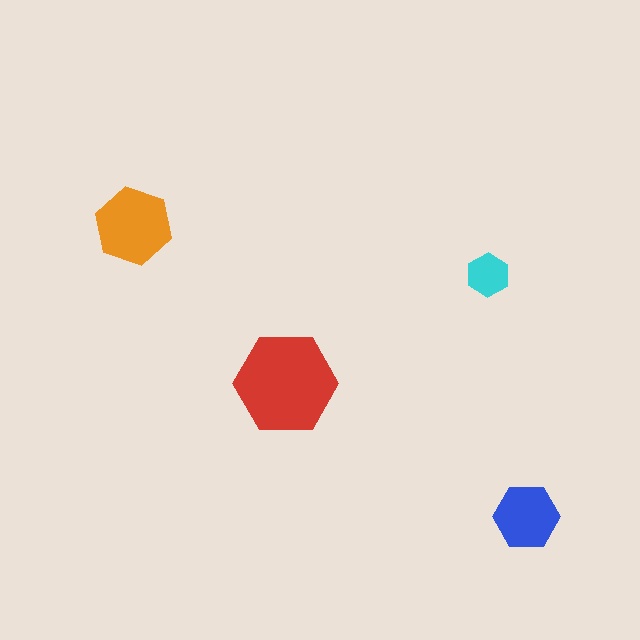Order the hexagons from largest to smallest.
the red one, the orange one, the blue one, the cyan one.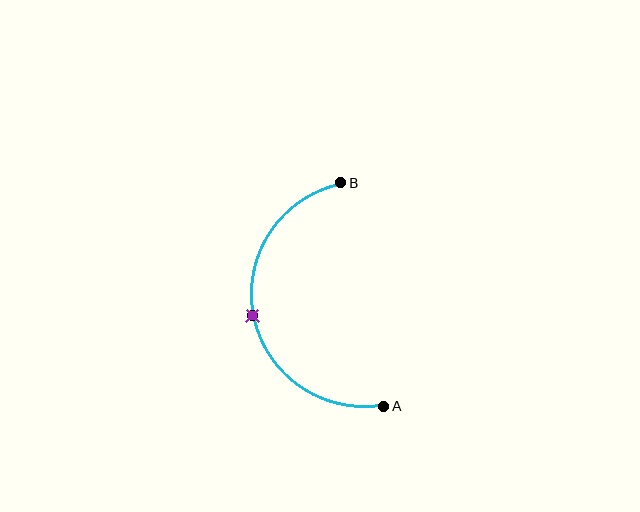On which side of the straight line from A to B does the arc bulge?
The arc bulges to the left of the straight line connecting A and B.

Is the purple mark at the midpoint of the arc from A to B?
Yes. The purple mark lies on the arc at equal arc-length from both A and B — it is the arc midpoint.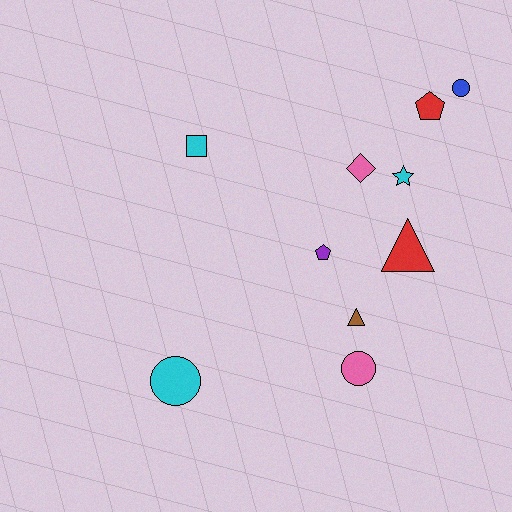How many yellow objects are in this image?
There are no yellow objects.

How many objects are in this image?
There are 10 objects.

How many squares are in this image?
There is 1 square.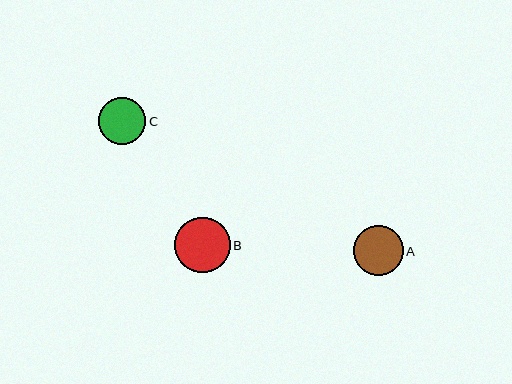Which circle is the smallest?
Circle C is the smallest with a size of approximately 47 pixels.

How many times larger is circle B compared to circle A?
Circle B is approximately 1.1 times the size of circle A.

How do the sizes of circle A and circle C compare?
Circle A and circle C are approximately the same size.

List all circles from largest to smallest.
From largest to smallest: B, A, C.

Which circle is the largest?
Circle B is the largest with a size of approximately 56 pixels.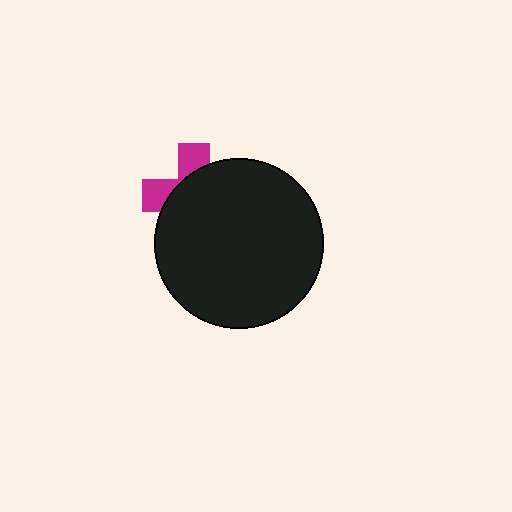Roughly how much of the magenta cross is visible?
A small part of it is visible (roughly 32%).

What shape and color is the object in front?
The object in front is a black circle.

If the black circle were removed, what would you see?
You would see the complete magenta cross.